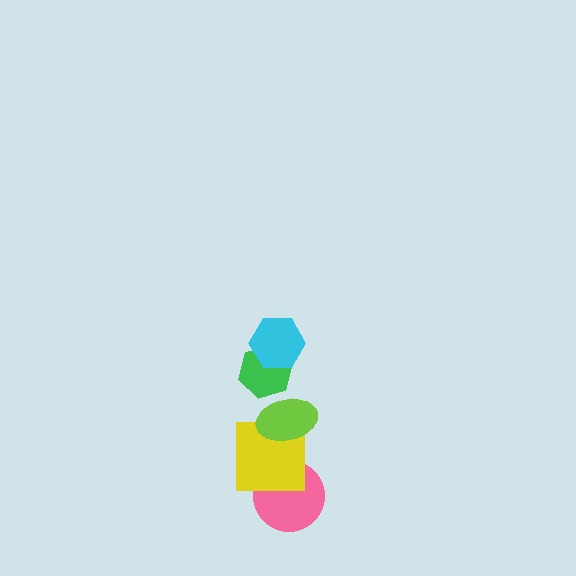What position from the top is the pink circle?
The pink circle is 5th from the top.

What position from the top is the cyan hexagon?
The cyan hexagon is 1st from the top.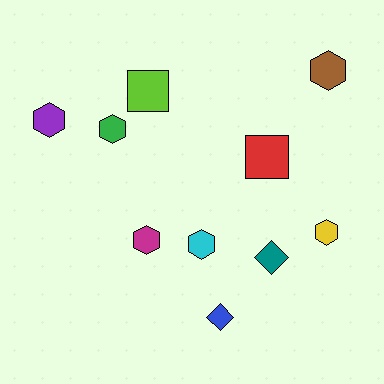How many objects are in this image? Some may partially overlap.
There are 10 objects.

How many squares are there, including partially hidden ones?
There are 2 squares.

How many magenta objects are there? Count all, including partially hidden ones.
There is 1 magenta object.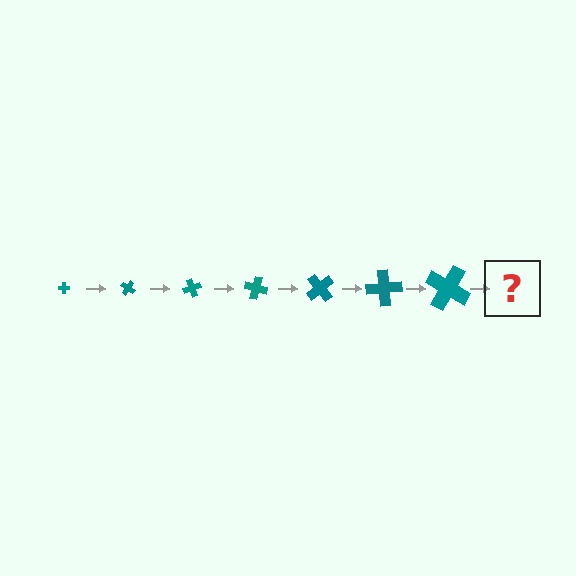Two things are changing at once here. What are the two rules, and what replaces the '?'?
The two rules are that the cross grows larger each step and it rotates 35 degrees each step. The '?' should be a cross, larger than the previous one and rotated 245 degrees from the start.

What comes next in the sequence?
The next element should be a cross, larger than the previous one and rotated 245 degrees from the start.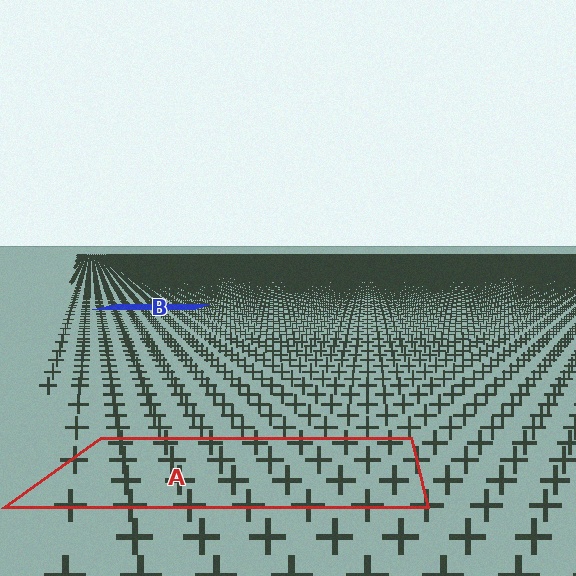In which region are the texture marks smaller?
The texture marks are smaller in region B, because it is farther away.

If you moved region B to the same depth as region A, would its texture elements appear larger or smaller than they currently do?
They would appear larger. At a closer depth, the same texture elements are projected at a bigger on-screen size.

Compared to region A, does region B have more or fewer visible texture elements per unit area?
Region B has more texture elements per unit area — they are packed more densely because it is farther away.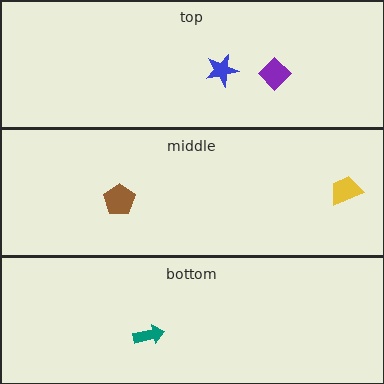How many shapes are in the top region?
2.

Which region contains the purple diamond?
The top region.